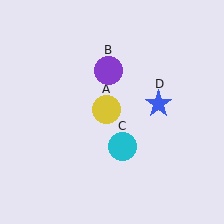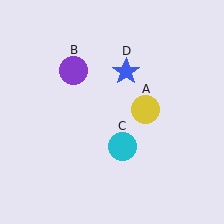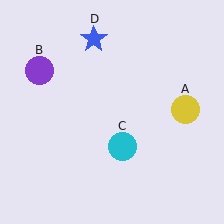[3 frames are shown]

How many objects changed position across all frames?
3 objects changed position: yellow circle (object A), purple circle (object B), blue star (object D).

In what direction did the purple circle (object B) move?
The purple circle (object B) moved left.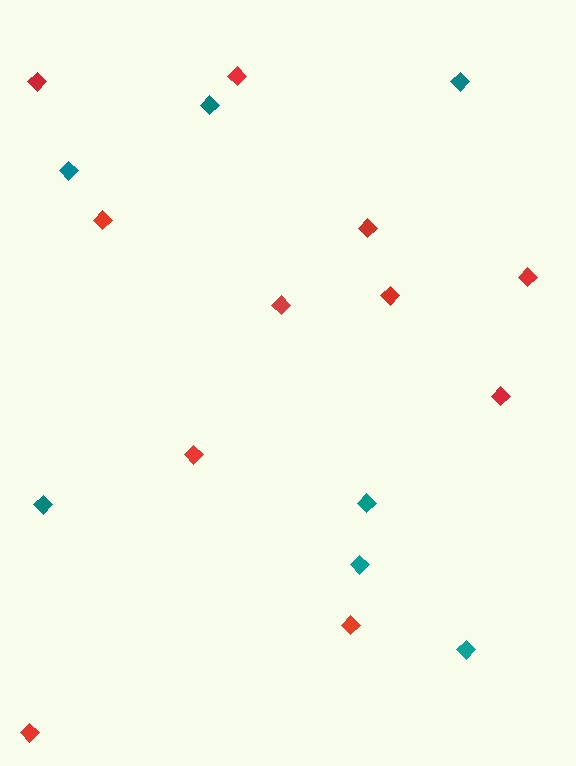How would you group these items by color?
There are 2 groups: one group of teal diamonds (7) and one group of red diamonds (11).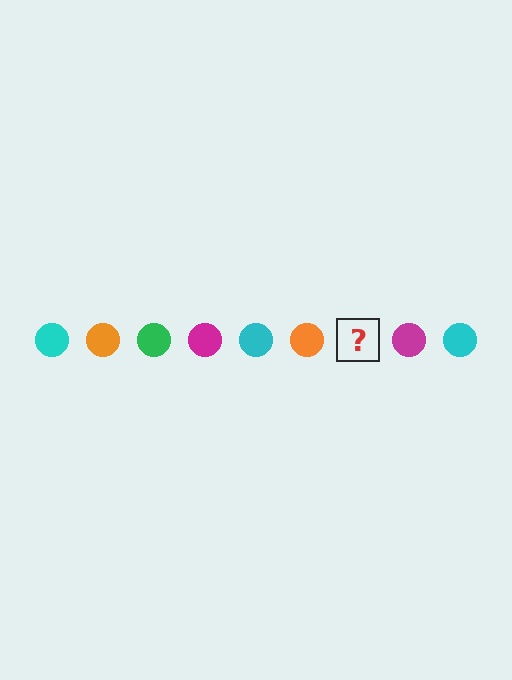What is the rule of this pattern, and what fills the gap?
The rule is that the pattern cycles through cyan, orange, green, magenta circles. The gap should be filled with a green circle.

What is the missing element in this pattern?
The missing element is a green circle.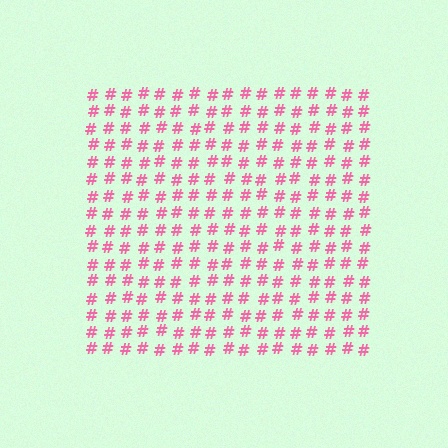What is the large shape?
The large shape is a square.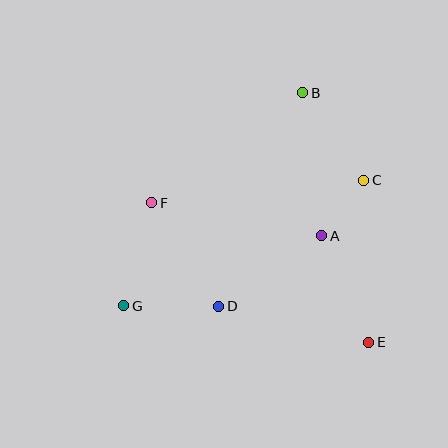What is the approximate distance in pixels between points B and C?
The distance between B and C is approximately 107 pixels.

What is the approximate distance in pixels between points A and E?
The distance between A and E is approximately 116 pixels.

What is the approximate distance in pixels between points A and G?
The distance between A and G is approximately 210 pixels.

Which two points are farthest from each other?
Points B and G are farthest from each other.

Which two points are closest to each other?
Points A and C are closest to each other.